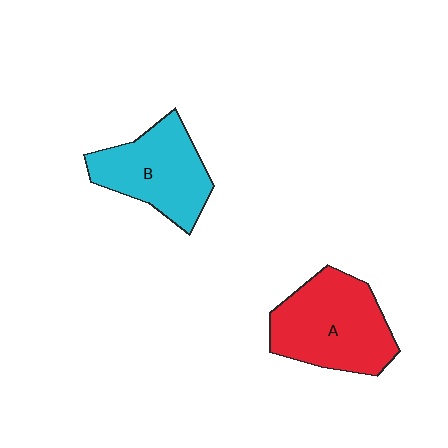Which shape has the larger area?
Shape A (red).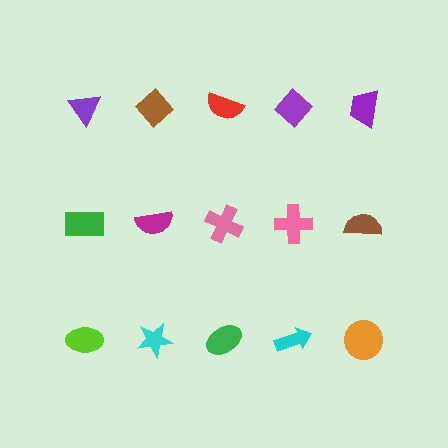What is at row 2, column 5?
A brown semicircle.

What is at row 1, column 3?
A red semicircle.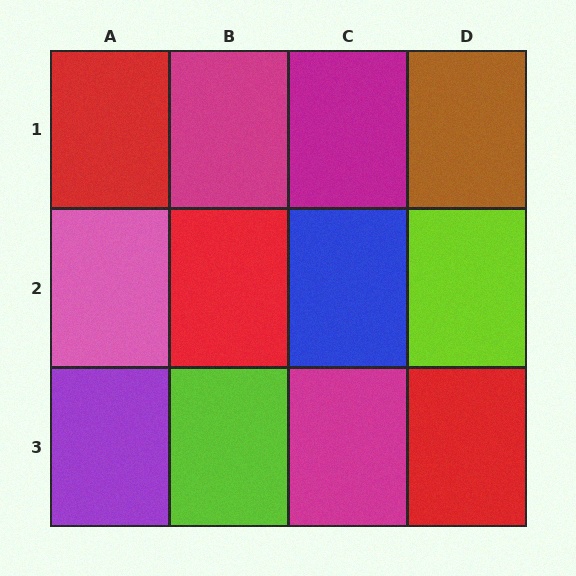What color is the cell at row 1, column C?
Magenta.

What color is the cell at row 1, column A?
Red.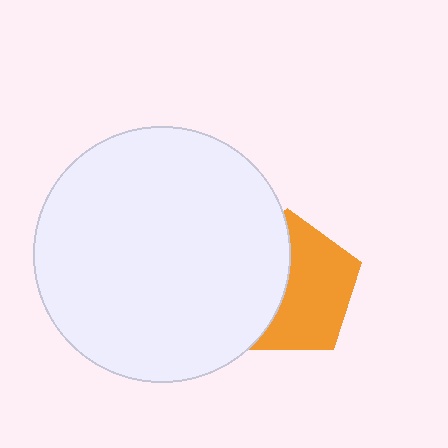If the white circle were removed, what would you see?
You would see the complete orange pentagon.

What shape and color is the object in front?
The object in front is a white circle.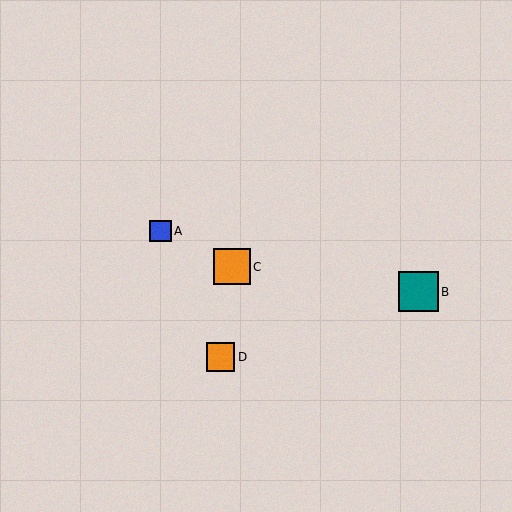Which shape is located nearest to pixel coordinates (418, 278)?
The teal square (labeled B) at (418, 292) is nearest to that location.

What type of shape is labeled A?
Shape A is a blue square.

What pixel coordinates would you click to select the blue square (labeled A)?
Click at (161, 231) to select the blue square A.